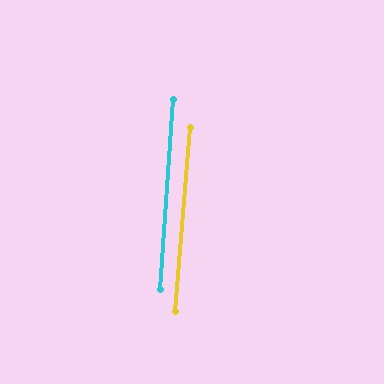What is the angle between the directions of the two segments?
Approximately 1 degree.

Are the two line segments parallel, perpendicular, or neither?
Parallel — their directions differ by only 0.9°.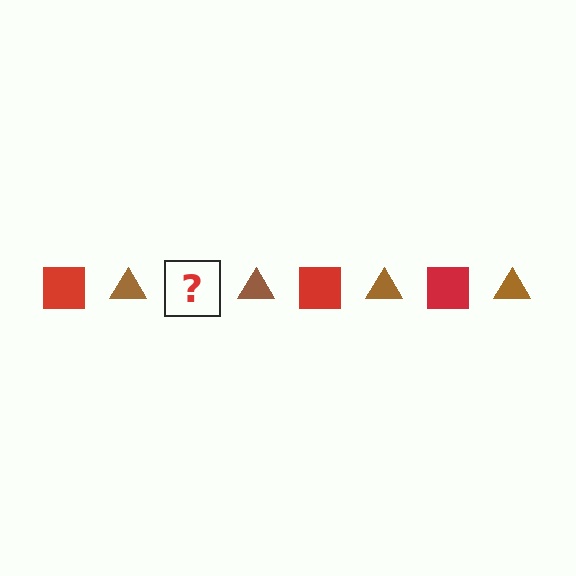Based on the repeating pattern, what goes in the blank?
The blank should be a red square.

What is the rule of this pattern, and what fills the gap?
The rule is that the pattern alternates between red square and brown triangle. The gap should be filled with a red square.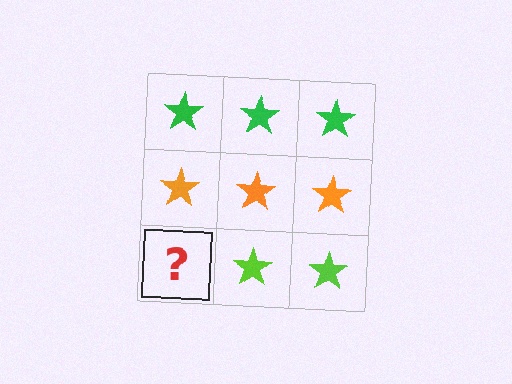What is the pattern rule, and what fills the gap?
The rule is that each row has a consistent color. The gap should be filled with a lime star.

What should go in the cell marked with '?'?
The missing cell should contain a lime star.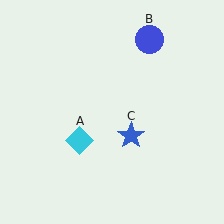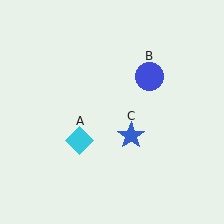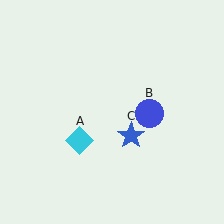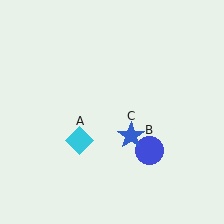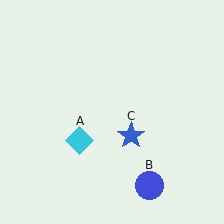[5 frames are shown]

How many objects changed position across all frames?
1 object changed position: blue circle (object B).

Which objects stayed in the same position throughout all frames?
Cyan diamond (object A) and blue star (object C) remained stationary.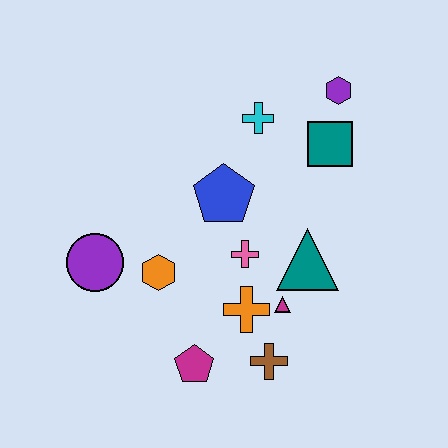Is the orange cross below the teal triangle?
Yes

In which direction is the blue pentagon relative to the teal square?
The blue pentagon is to the left of the teal square.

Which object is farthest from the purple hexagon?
The magenta pentagon is farthest from the purple hexagon.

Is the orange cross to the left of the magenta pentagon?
No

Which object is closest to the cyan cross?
The teal square is closest to the cyan cross.